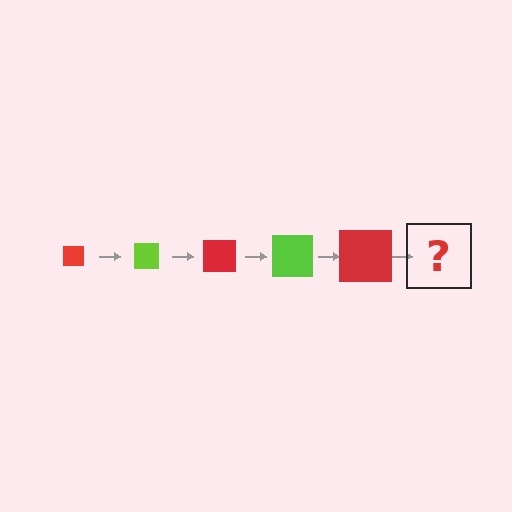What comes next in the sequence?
The next element should be a lime square, larger than the previous one.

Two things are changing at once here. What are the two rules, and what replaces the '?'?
The two rules are that the square grows larger each step and the color cycles through red and lime. The '?' should be a lime square, larger than the previous one.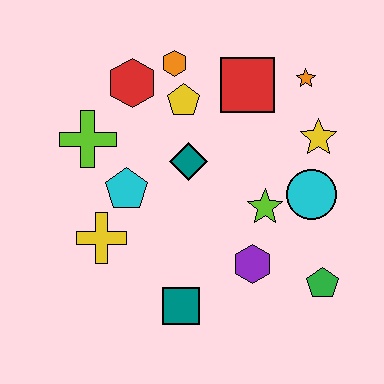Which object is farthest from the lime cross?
The green pentagon is farthest from the lime cross.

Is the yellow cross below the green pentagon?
No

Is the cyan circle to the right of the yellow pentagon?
Yes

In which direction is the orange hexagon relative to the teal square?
The orange hexagon is above the teal square.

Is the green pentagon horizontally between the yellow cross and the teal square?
No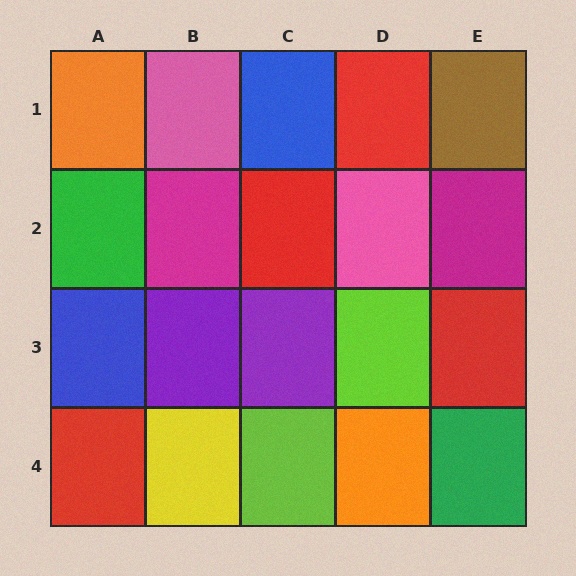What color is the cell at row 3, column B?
Purple.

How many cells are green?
2 cells are green.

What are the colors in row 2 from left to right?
Green, magenta, red, pink, magenta.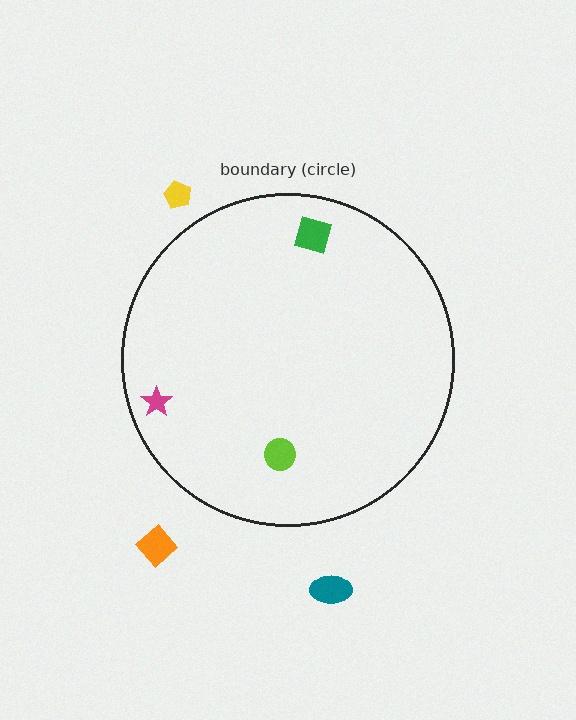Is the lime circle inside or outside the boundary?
Inside.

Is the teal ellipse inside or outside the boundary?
Outside.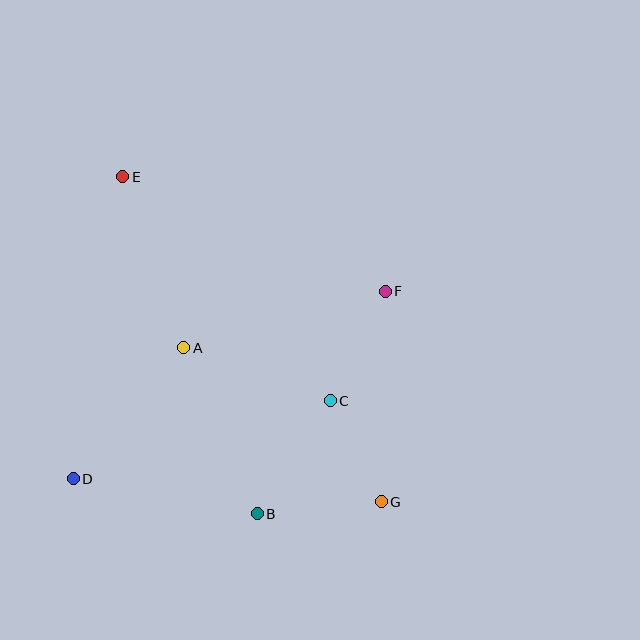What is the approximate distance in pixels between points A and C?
The distance between A and C is approximately 156 pixels.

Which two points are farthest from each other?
Points E and G are farthest from each other.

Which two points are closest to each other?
Points C and G are closest to each other.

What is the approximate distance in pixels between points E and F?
The distance between E and F is approximately 286 pixels.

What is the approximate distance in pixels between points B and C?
The distance between B and C is approximately 135 pixels.